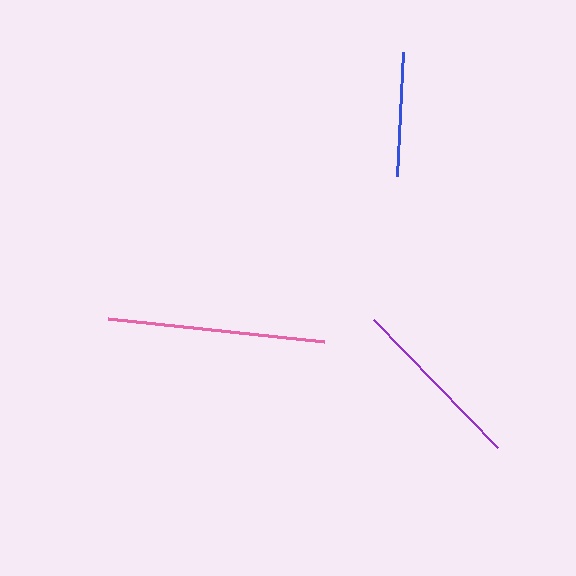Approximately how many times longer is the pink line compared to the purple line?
The pink line is approximately 1.2 times the length of the purple line.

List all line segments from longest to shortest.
From longest to shortest: pink, purple, blue.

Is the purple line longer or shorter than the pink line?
The pink line is longer than the purple line.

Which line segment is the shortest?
The blue line is the shortest at approximately 123 pixels.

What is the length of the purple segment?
The purple segment is approximately 179 pixels long.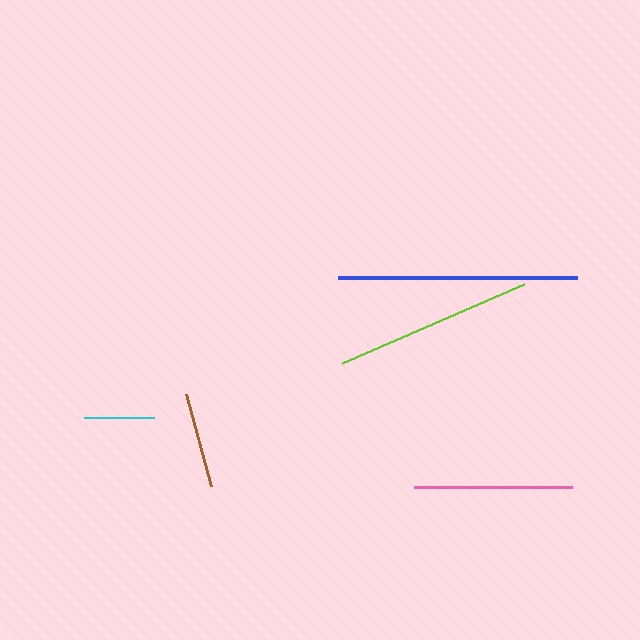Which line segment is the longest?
The blue line is the longest at approximately 239 pixels.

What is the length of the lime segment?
The lime segment is approximately 198 pixels long.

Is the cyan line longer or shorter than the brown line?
The brown line is longer than the cyan line.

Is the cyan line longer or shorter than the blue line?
The blue line is longer than the cyan line.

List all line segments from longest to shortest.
From longest to shortest: blue, lime, pink, brown, cyan.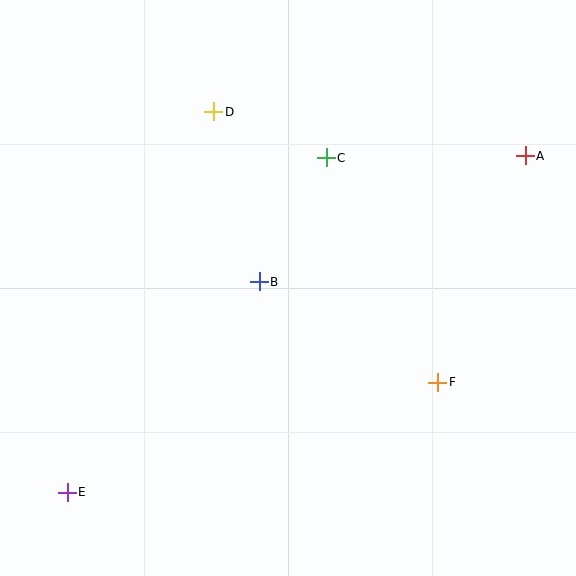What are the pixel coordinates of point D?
Point D is at (214, 112).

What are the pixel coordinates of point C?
Point C is at (326, 158).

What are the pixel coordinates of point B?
Point B is at (259, 282).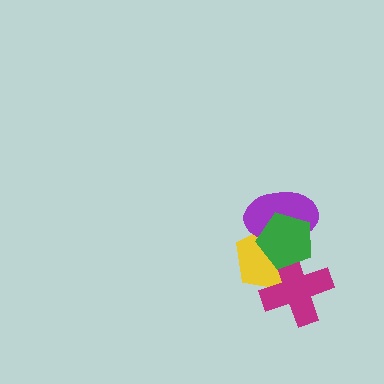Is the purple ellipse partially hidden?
Yes, it is partially covered by another shape.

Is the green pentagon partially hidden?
No, no other shape covers it.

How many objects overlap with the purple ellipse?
2 objects overlap with the purple ellipse.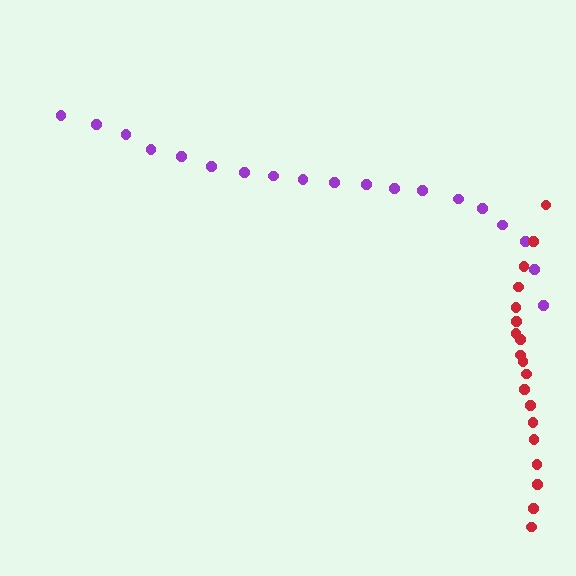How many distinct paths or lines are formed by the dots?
There are 2 distinct paths.